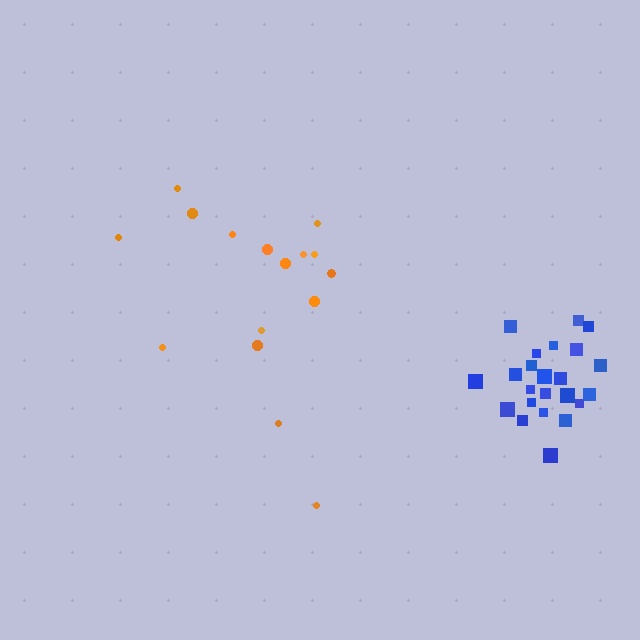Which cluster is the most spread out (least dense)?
Orange.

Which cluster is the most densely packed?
Blue.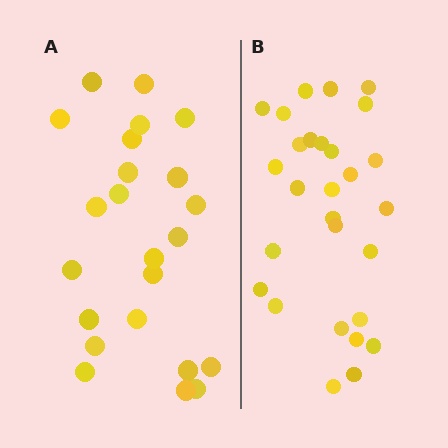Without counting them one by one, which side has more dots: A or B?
Region B (the right region) has more dots.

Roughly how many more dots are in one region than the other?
Region B has about 5 more dots than region A.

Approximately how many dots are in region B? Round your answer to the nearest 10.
About 30 dots. (The exact count is 28, which rounds to 30.)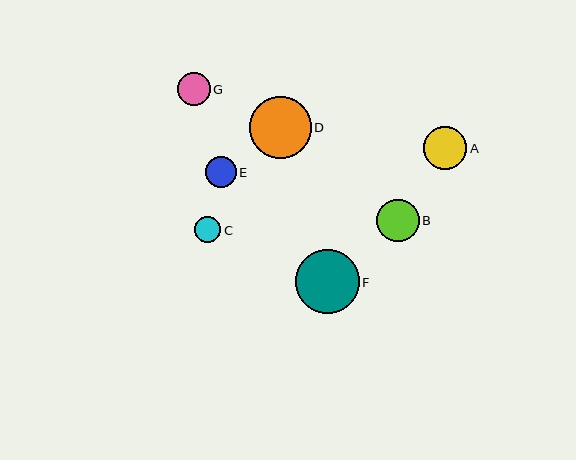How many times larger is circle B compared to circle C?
Circle B is approximately 1.6 times the size of circle C.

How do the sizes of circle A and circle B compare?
Circle A and circle B are approximately the same size.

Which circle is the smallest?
Circle C is the smallest with a size of approximately 26 pixels.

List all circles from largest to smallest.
From largest to smallest: F, D, A, B, G, E, C.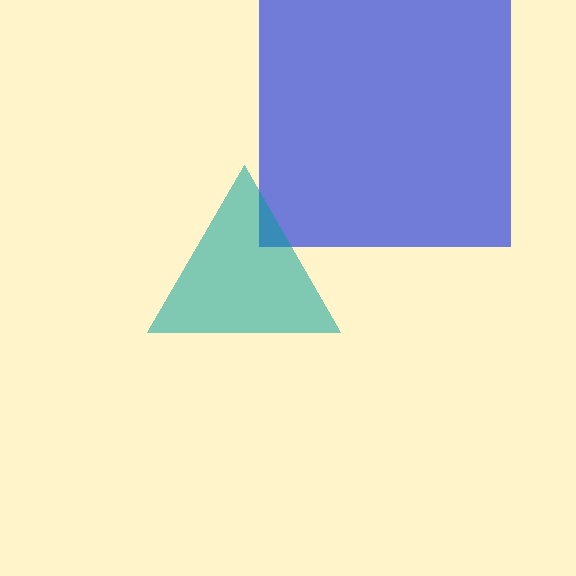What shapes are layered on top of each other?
The layered shapes are: a blue square, a teal triangle.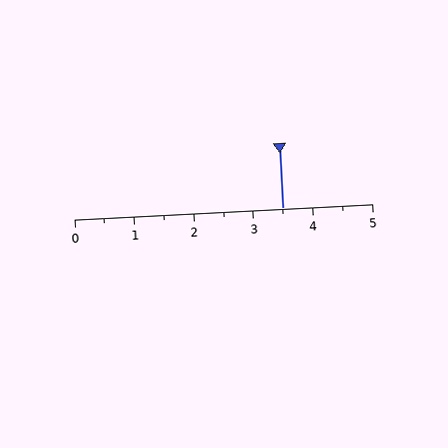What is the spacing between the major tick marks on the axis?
The major ticks are spaced 1 apart.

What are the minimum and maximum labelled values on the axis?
The axis runs from 0 to 5.